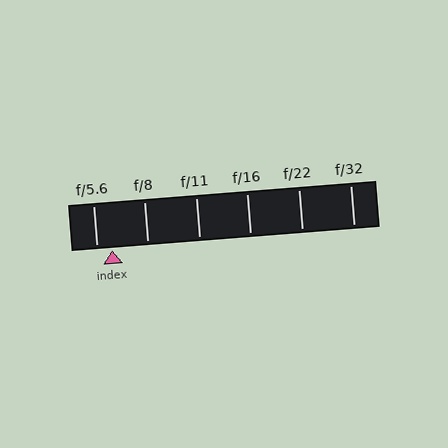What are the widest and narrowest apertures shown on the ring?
The widest aperture shown is f/5.6 and the narrowest is f/32.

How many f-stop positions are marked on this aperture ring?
There are 6 f-stop positions marked.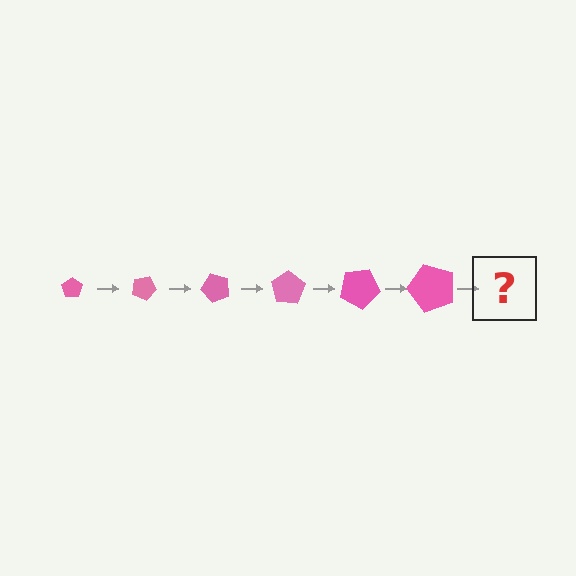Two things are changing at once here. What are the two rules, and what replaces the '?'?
The two rules are that the pentagon grows larger each step and it rotates 25 degrees each step. The '?' should be a pentagon, larger than the previous one and rotated 150 degrees from the start.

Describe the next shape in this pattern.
It should be a pentagon, larger than the previous one and rotated 150 degrees from the start.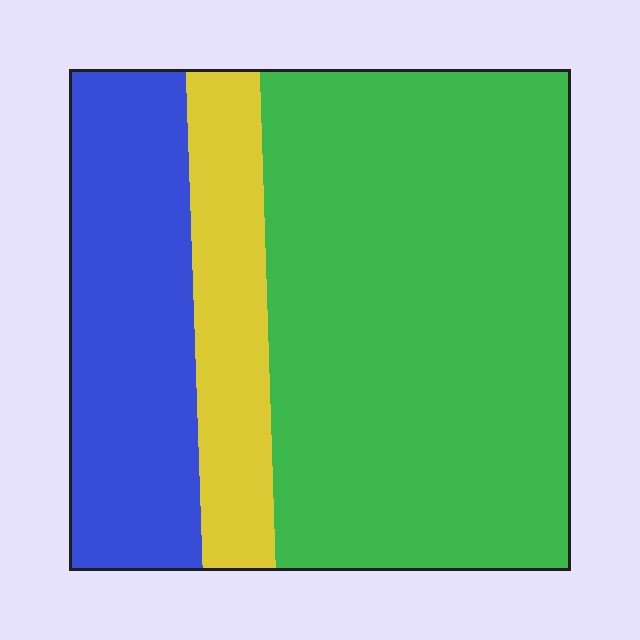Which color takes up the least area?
Yellow, at roughly 15%.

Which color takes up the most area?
Green, at roughly 60%.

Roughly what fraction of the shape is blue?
Blue covers roughly 25% of the shape.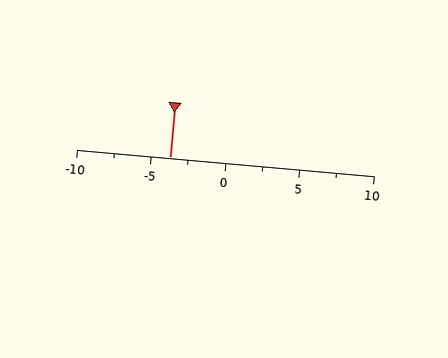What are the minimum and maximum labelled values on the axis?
The axis runs from -10 to 10.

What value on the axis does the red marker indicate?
The marker indicates approximately -3.8.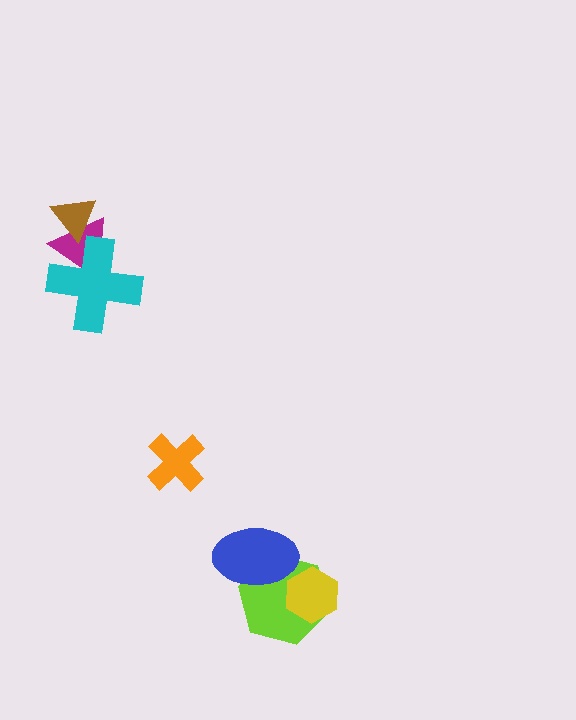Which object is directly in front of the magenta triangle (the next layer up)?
The brown triangle is directly in front of the magenta triangle.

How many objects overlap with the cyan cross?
1 object overlaps with the cyan cross.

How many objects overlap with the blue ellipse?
1 object overlaps with the blue ellipse.